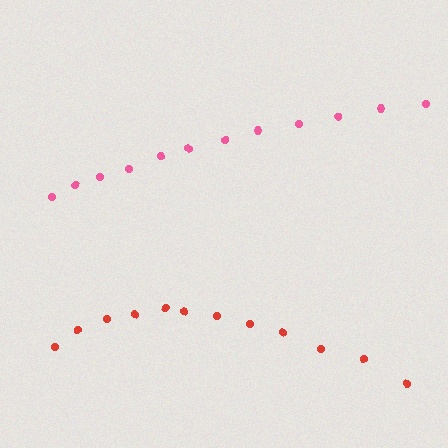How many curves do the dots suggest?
There are 2 distinct paths.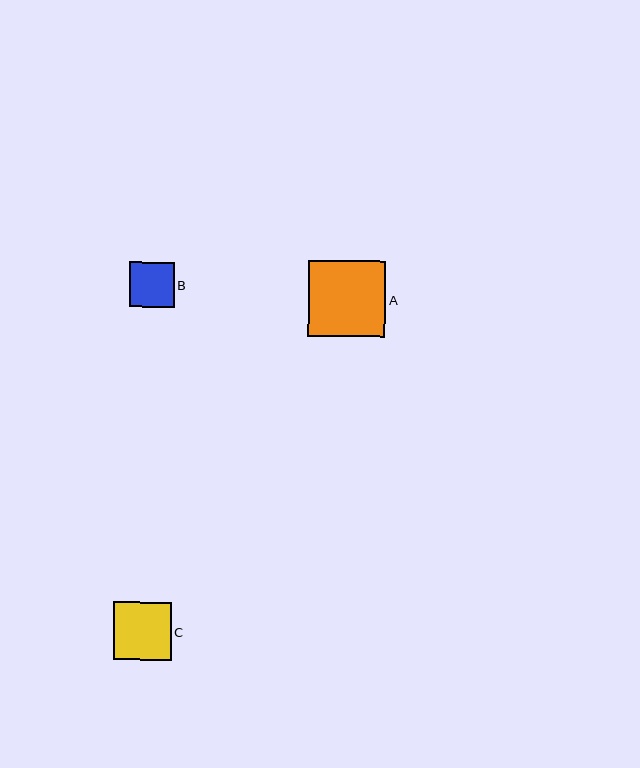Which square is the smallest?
Square B is the smallest with a size of approximately 45 pixels.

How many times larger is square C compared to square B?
Square C is approximately 1.3 times the size of square B.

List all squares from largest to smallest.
From largest to smallest: A, C, B.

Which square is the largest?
Square A is the largest with a size of approximately 77 pixels.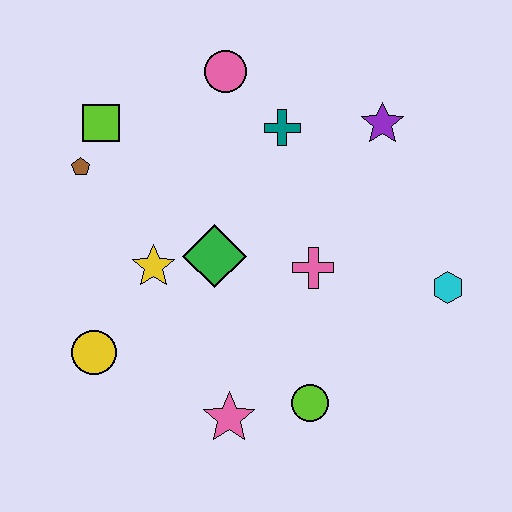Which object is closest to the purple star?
The teal cross is closest to the purple star.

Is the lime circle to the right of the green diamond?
Yes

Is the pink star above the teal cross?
No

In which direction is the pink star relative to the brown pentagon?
The pink star is below the brown pentagon.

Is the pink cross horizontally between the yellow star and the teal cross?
No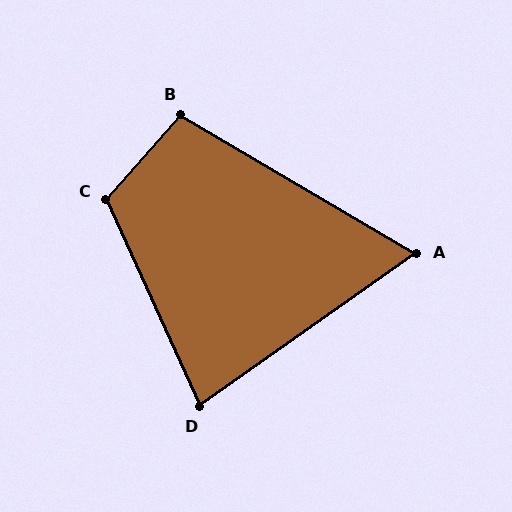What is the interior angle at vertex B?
Approximately 101 degrees (obtuse).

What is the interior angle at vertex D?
Approximately 79 degrees (acute).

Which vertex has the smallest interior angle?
A, at approximately 66 degrees.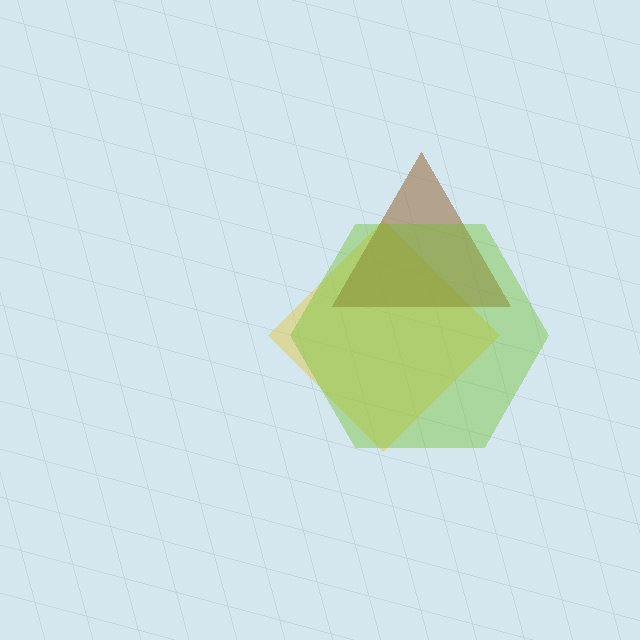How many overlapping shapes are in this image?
There are 3 overlapping shapes in the image.